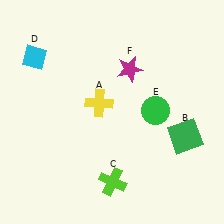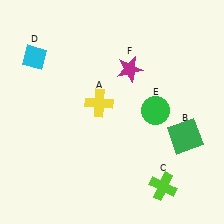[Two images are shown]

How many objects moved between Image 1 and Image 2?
1 object moved between the two images.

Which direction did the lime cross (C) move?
The lime cross (C) moved right.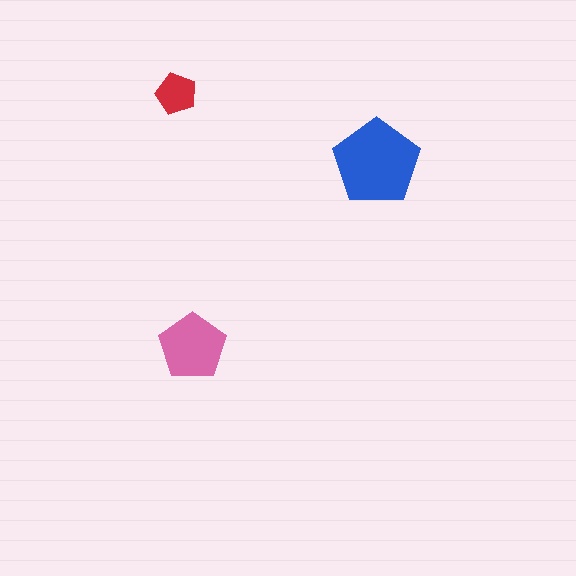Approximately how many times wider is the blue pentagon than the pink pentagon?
About 1.5 times wider.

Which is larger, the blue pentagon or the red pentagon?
The blue one.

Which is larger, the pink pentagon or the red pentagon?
The pink one.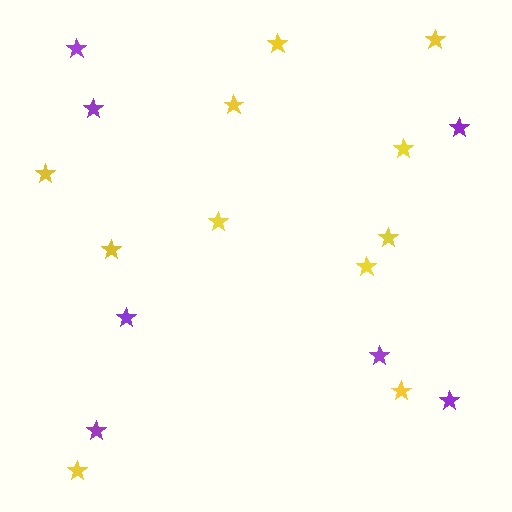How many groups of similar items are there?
There are 2 groups: one group of yellow stars (11) and one group of purple stars (7).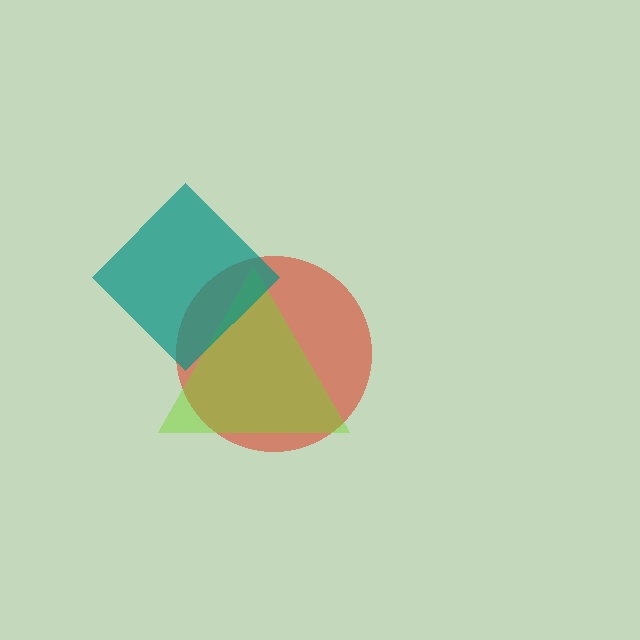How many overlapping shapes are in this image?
There are 3 overlapping shapes in the image.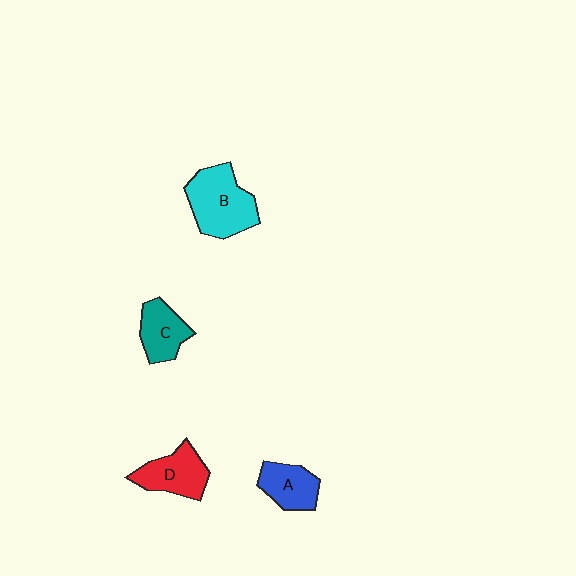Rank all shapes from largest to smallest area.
From largest to smallest: B (cyan), D (red), A (blue), C (teal).